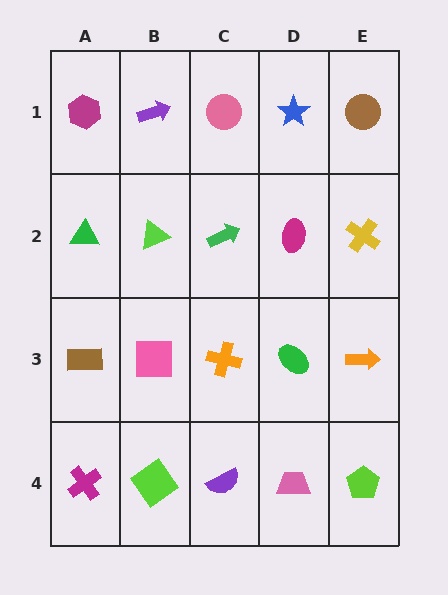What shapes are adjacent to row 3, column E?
A yellow cross (row 2, column E), a lime pentagon (row 4, column E), a green ellipse (row 3, column D).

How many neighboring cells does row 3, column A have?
3.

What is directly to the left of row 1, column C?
A purple arrow.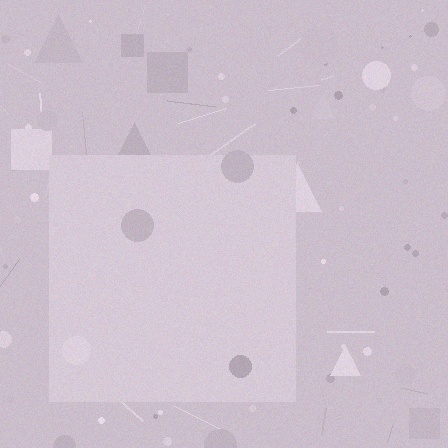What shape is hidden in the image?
A square is hidden in the image.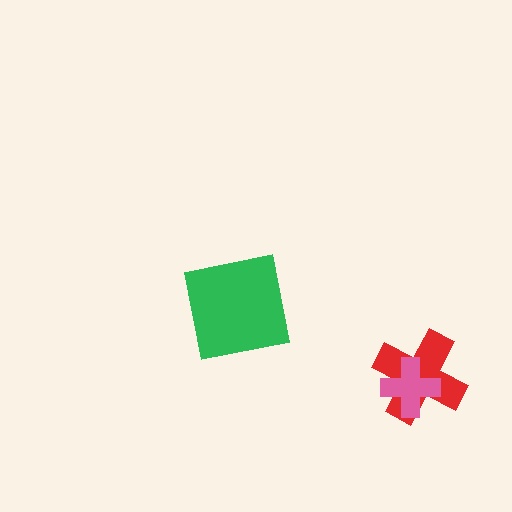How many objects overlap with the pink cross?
1 object overlaps with the pink cross.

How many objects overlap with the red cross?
1 object overlaps with the red cross.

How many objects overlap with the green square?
0 objects overlap with the green square.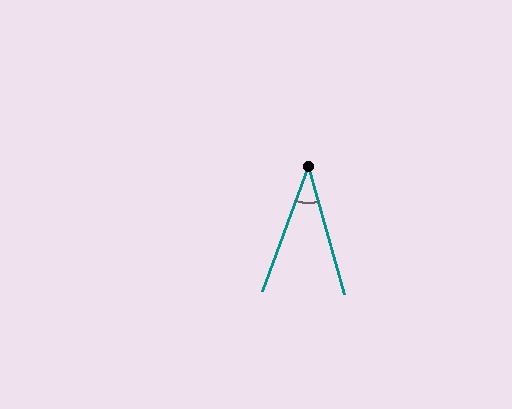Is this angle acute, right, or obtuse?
It is acute.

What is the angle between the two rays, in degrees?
Approximately 36 degrees.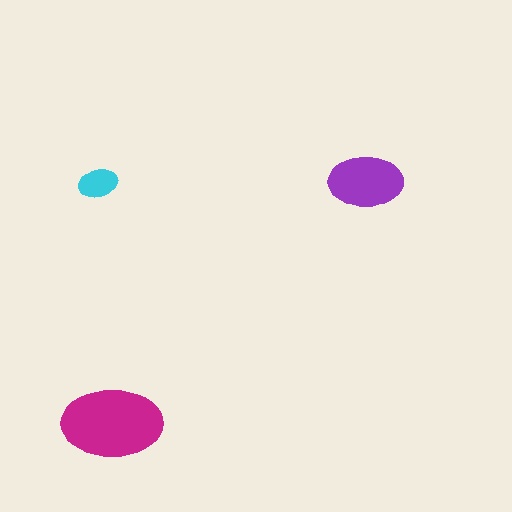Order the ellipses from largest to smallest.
the magenta one, the purple one, the cyan one.